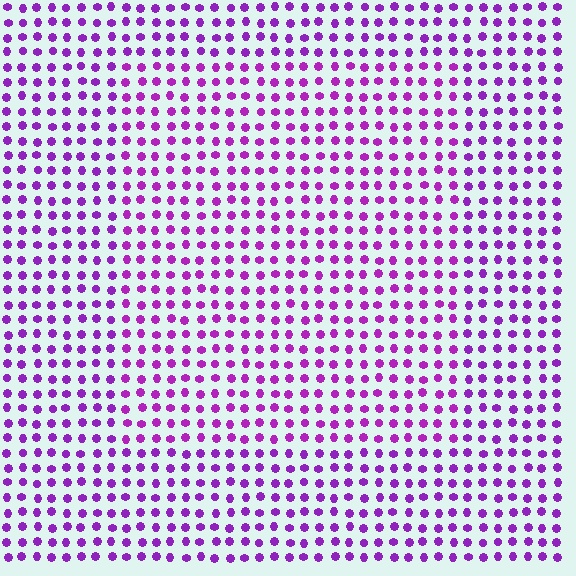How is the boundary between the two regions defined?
The boundary is defined purely by a slight shift in hue (about 13 degrees). Spacing, size, and orientation are identical on both sides.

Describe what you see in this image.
The image is filled with small purple elements in a uniform arrangement. A rectangle-shaped region is visible where the elements are tinted to a slightly different hue, forming a subtle color boundary.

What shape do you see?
I see a rectangle.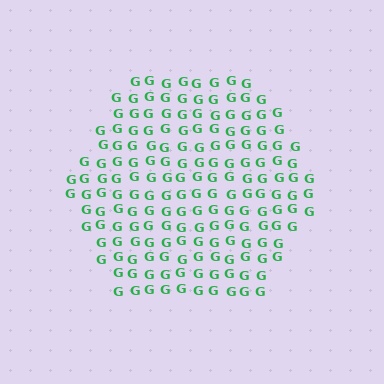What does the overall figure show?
The overall figure shows a hexagon.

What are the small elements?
The small elements are letter G's.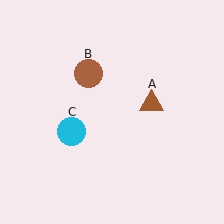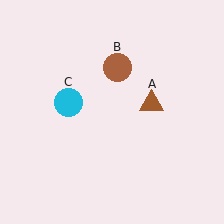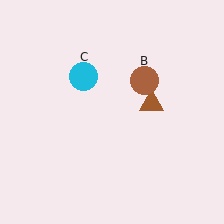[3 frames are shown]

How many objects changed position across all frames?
2 objects changed position: brown circle (object B), cyan circle (object C).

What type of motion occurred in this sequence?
The brown circle (object B), cyan circle (object C) rotated clockwise around the center of the scene.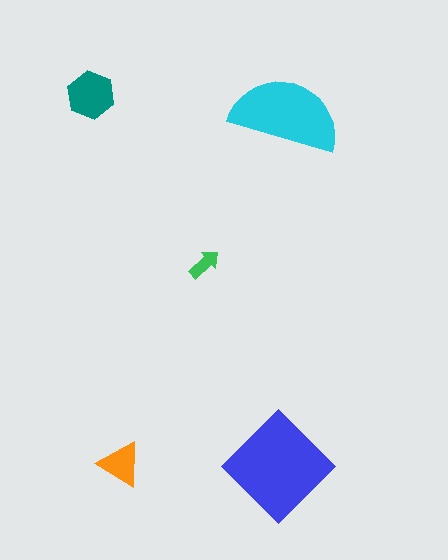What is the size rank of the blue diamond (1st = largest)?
1st.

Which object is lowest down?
The blue diamond is bottommost.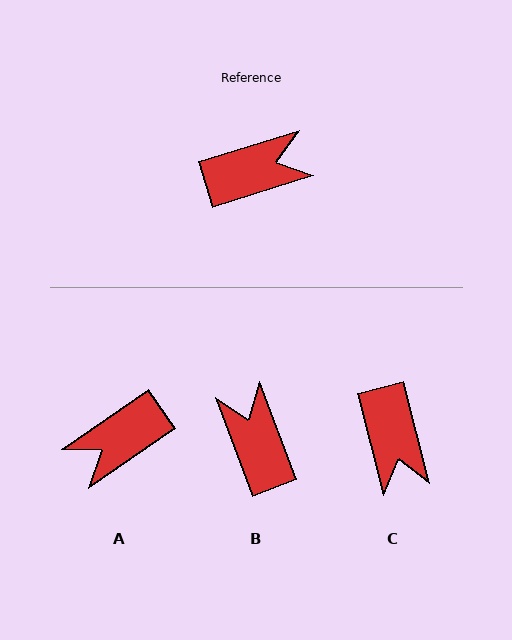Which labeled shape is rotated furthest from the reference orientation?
A, about 163 degrees away.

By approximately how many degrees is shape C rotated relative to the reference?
Approximately 93 degrees clockwise.